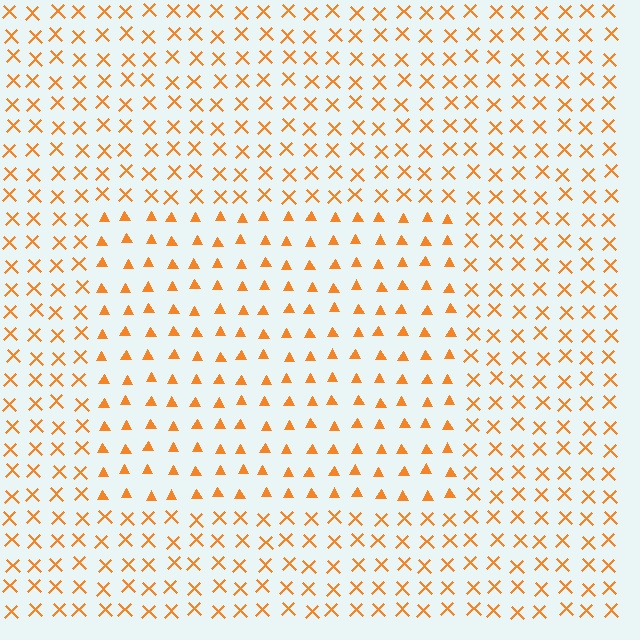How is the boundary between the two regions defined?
The boundary is defined by a change in element shape: triangles inside vs. X marks outside. All elements share the same color and spacing.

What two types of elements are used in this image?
The image uses triangles inside the rectangle region and X marks outside it.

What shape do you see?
I see a rectangle.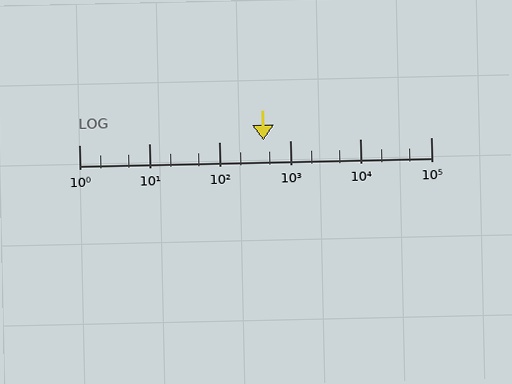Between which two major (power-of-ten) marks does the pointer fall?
The pointer is between 100 and 1000.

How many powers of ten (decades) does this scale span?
The scale spans 5 decades, from 1 to 100000.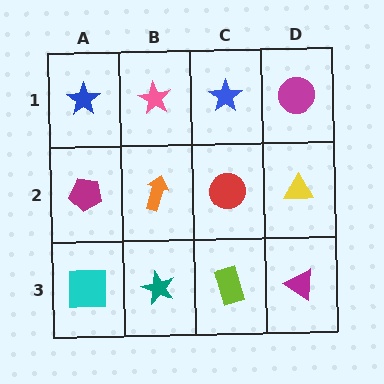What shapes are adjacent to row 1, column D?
A yellow triangle (row 2, column D), a blue star (row 1, column C).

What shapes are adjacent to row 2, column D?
A magenta circle (row 1, column D), a magenta triangle (row 3, column D), a red circle (row 2, column C).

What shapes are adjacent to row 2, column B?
A pink star (row 1, column B), a teal star (row 3, column B), a magenta pentagon (row 2, column A), a red circle (row 2, column C).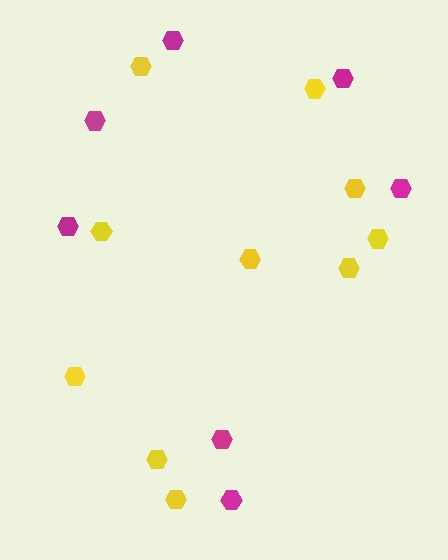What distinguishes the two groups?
There are 2 groups: one group of yellow hexagons (10) and one group of magenta hexagons (7).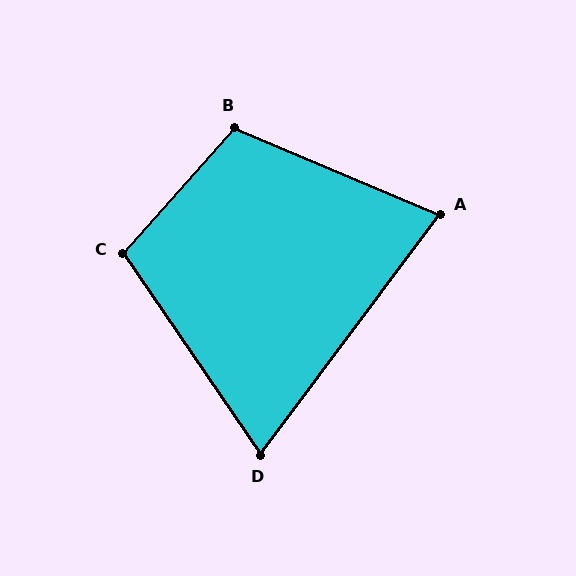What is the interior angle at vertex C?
Approximately 104 degrees (obtuse).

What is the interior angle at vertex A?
Approximately 76 degrees (acute).